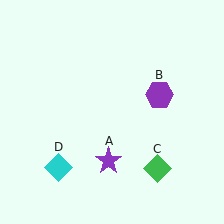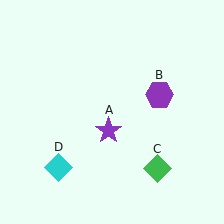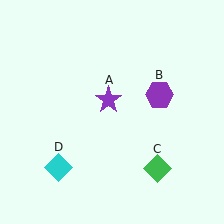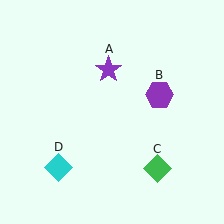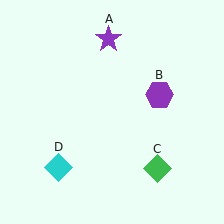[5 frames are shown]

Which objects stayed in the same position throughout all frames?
Purple hexagon (object B) and green diamond (object C) and cyan diamond (object D) remained stationary.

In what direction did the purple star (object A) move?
The purple star (object A) moved up.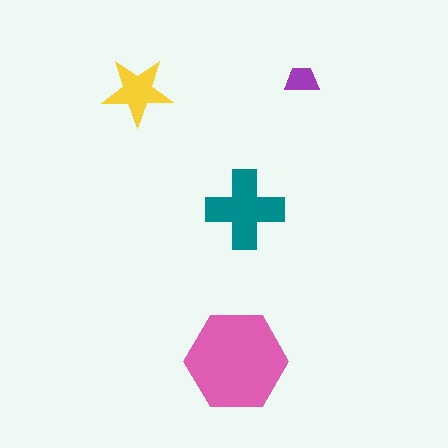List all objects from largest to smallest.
The pink hexagon, the teal cross, the yellow star, the purple trapezoid.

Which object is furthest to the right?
The purple trapezoid is rightmost.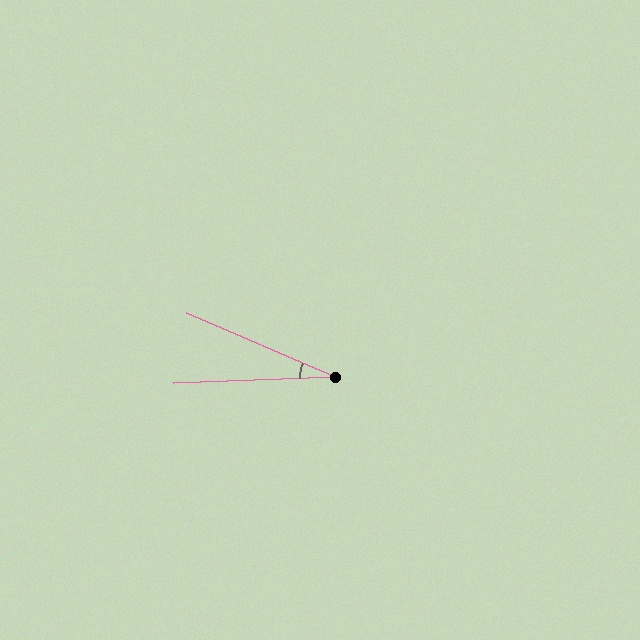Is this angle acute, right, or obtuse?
It is acute.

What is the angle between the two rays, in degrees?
Approximately 25 degrees.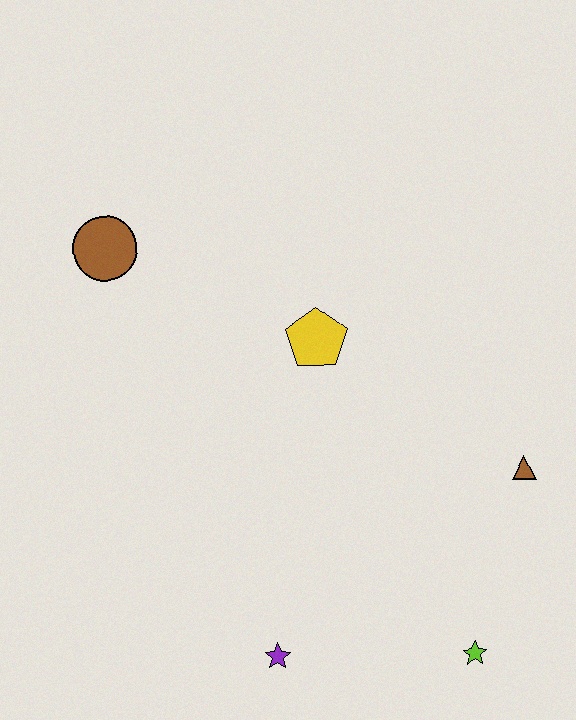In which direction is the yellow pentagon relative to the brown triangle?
The yellow pentagon is to the left of the brown triangle.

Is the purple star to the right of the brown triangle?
No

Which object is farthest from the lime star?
The brown circle is farthest from the lime star.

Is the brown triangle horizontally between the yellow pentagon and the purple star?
No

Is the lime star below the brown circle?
Yes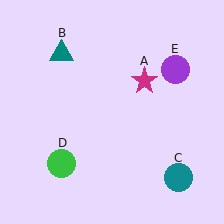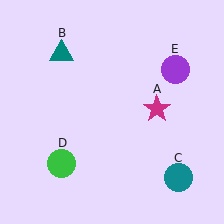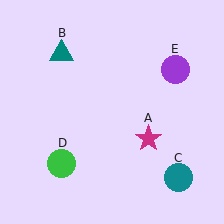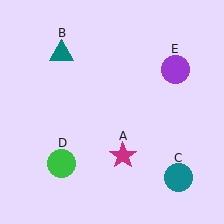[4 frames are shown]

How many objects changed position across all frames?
1 object changed position: magenta star (object A).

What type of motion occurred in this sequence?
The magenta star (object A) rotated clockwise around the center of the scene.